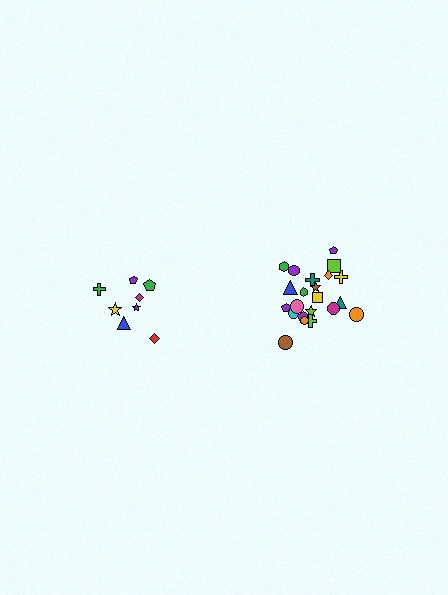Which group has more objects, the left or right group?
The right group.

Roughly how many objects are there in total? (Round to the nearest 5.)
Roughly 30 objects in total.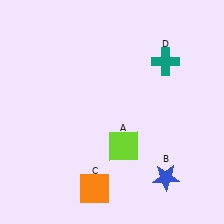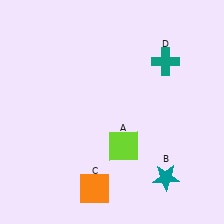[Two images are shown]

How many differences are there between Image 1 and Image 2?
There is 1 difference between the two images.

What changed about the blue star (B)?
In Image 1, B is blue. In Image 2, it changed to teal.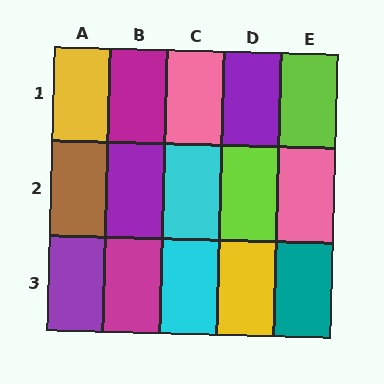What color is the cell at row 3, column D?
Yellow.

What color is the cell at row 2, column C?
Cyan.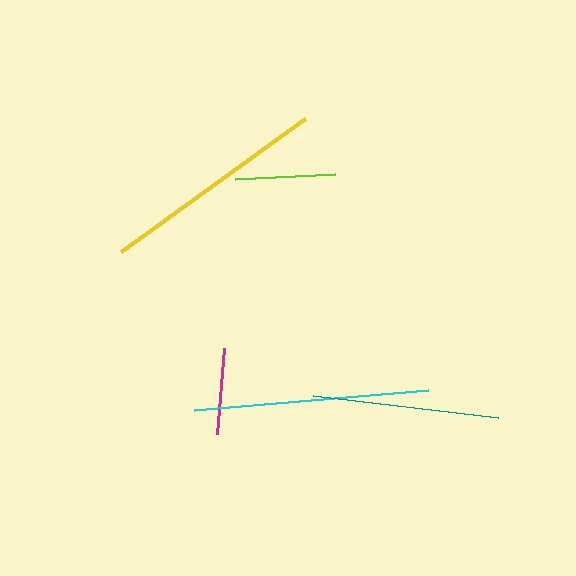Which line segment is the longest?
The cyan line is the longest at approximately 234 pixels.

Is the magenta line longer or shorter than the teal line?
The teal line is longer than the magenta line.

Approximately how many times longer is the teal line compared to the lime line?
The teal line is approximately 1.9 times the length of the lime line.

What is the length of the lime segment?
The lime segment is approximately 100 pixels long.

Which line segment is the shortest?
The magenta line is the shortest at approximately 87 pixels.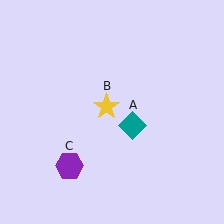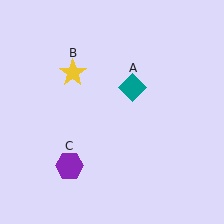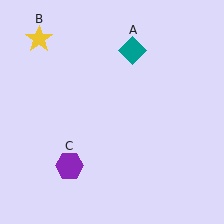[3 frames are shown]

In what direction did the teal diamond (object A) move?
The teal diamond (object A) moved up.